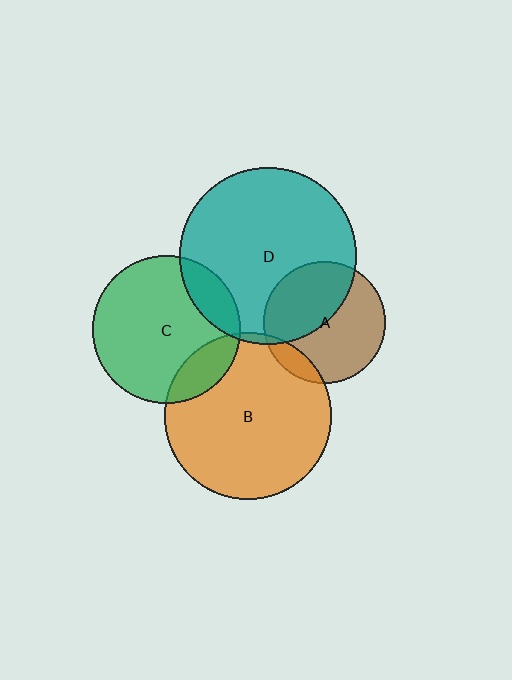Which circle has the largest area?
Circle D (teal).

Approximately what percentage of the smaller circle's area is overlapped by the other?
Approximately 45%.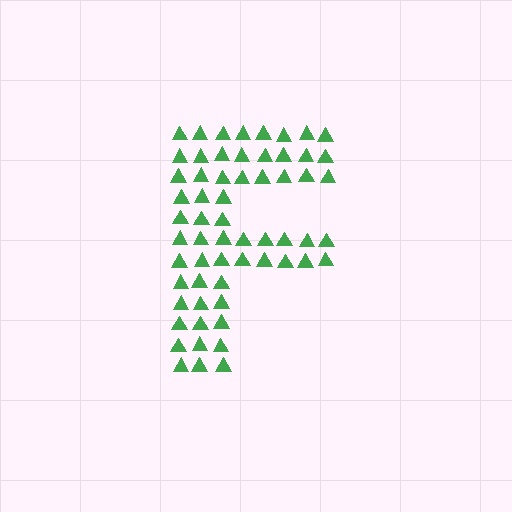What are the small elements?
The small elements are triangles.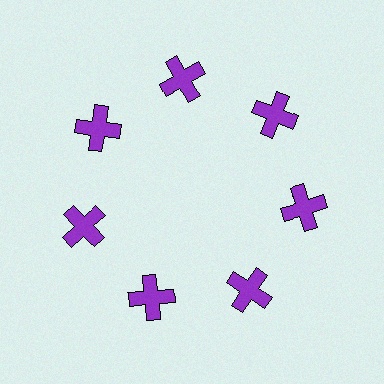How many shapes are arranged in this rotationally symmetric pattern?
There are 7 shapes, arranged in 7 groups of 1.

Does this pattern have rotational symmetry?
Yes, this pattern has 7-fold rotational symmetry. It looks the same after rotating 51 degrees around the center.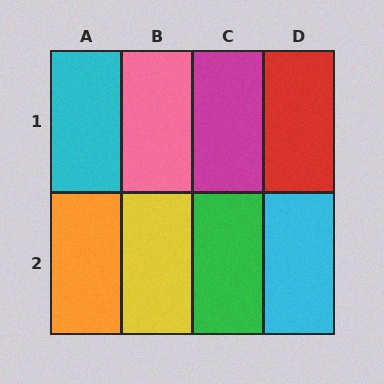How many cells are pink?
1 cell is pink.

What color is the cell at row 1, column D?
Red.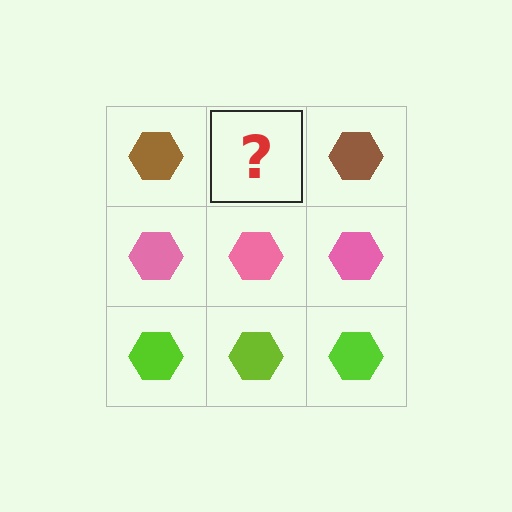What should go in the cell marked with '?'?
The missing cell should contain a brown hexagon.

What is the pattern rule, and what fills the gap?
The rule is that each row has a consistent color. The gap should be filled with a brown hexagon.